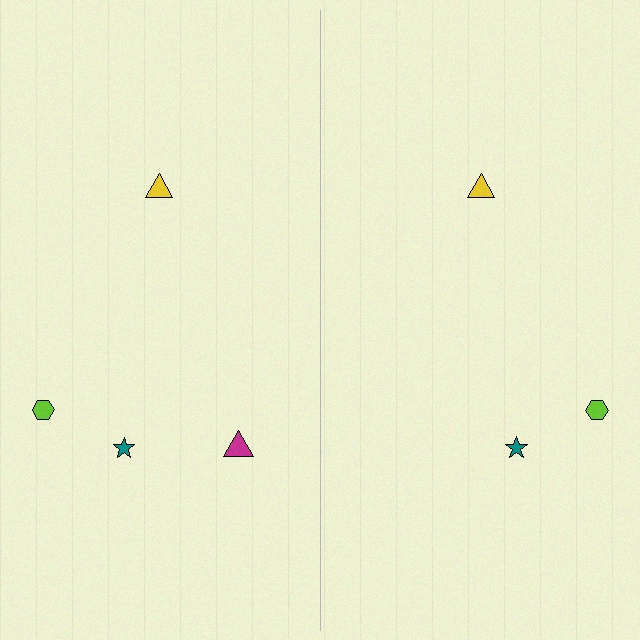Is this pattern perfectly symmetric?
No, the pattern is not perfectly symmetric. A magenta triangle is missing from the right side.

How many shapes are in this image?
There are 7 shapes in this image.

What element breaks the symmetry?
A magenta triangle is missing from the right side.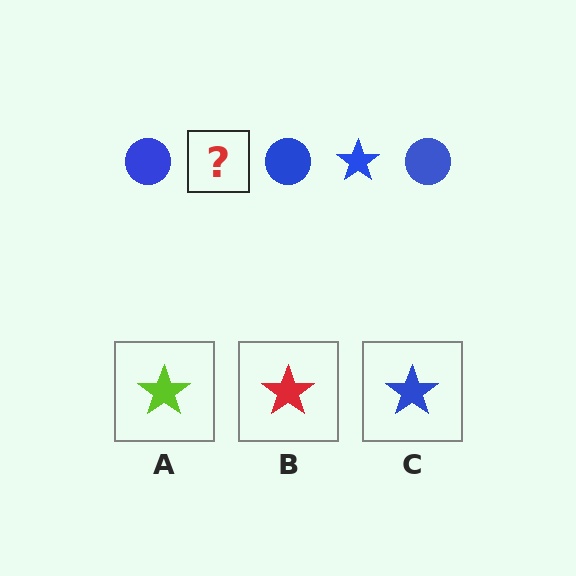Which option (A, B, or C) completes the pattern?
C.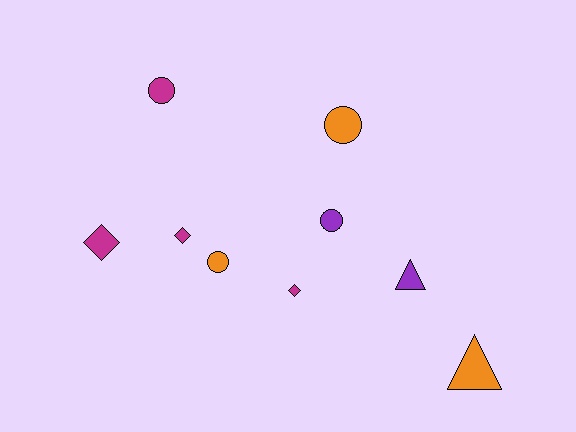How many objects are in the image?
There are 9 objects.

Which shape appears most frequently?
Circle, with 4 objects.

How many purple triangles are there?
There is 1 purple triangle.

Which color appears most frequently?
Magenta, with 4 objects.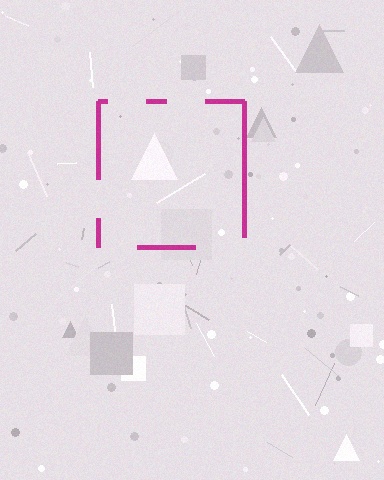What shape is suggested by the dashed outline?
The dashed outline suggests a square.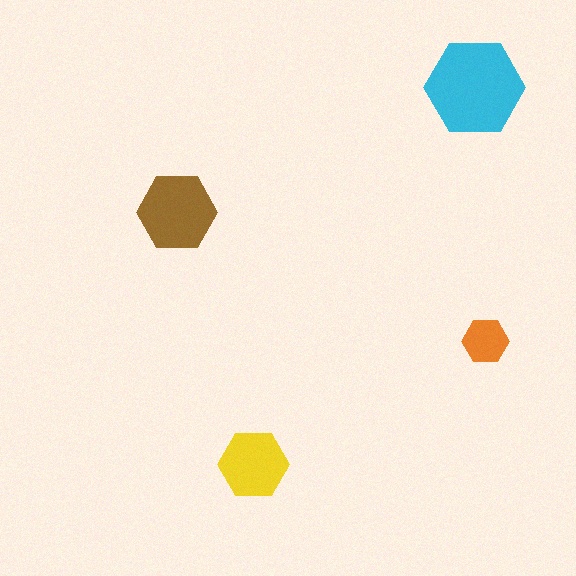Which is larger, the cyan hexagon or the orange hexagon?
The cyan one.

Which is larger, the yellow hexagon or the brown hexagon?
The brown one.